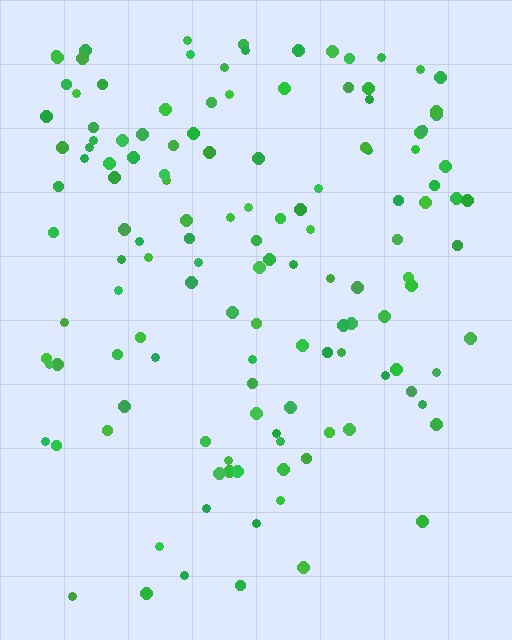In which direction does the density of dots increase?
From bottom to top, with the top side densest.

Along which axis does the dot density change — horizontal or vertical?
Vertical.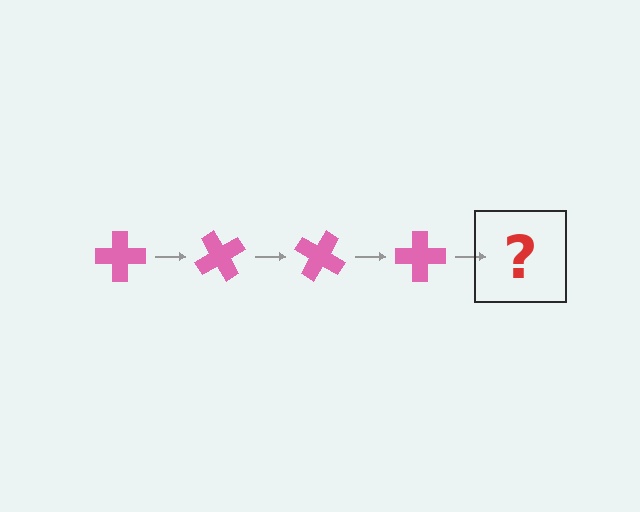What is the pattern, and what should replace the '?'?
The pattern is that the cross rotates 60 degrees each step. The '?' should be a pink cross rotated 240 degrees.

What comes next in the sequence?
The next element should be a pink cross rotated 240 degrees.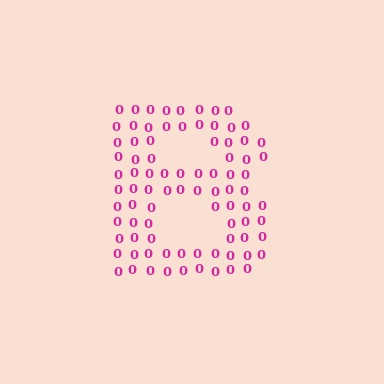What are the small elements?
The small elements are digit 0's.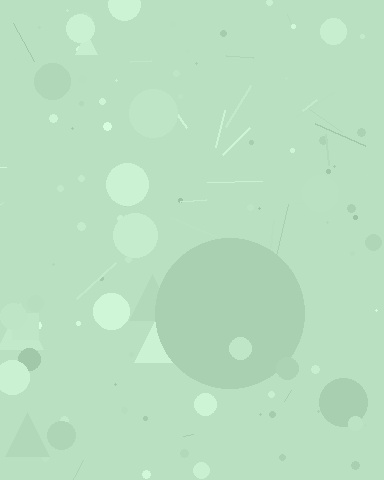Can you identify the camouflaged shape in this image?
The camouflaged shape is a circle.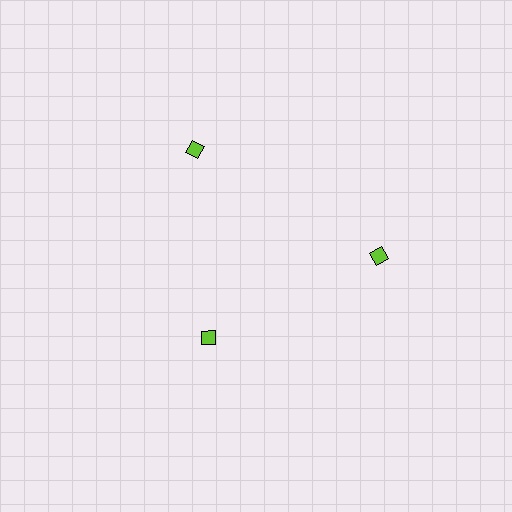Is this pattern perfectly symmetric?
No. The 3 lime diamonds are arranged in a ring, but one element near the 7 o'clock position is pulled inward toward the center, breaking the 3-fold rotational symmetry.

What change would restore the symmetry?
The symmetry would be restored by moving it outward, back onto the ring so that all 3 diamonds sit at equal angles and equal distance from the center.